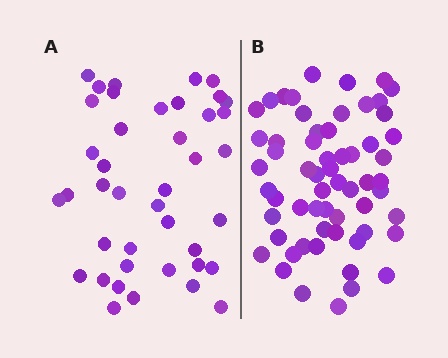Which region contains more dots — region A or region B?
Region B (the right region) has more dots.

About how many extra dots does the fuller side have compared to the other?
Region B has approximately 20 more dots than region A.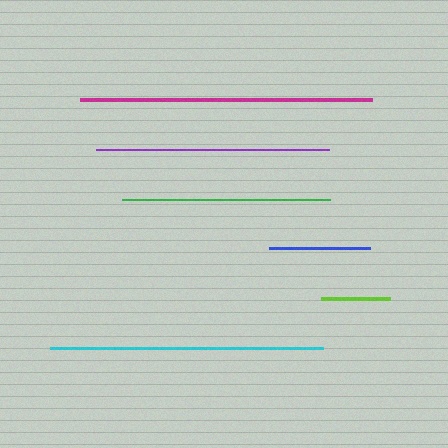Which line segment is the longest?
The magenta line is the longest at approximately 291 pixels.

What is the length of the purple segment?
The purple segment is approximately 232 pixels long.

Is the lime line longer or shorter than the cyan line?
The cyan line is longer than the lime line.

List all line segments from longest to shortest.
From longest to shortest: magenta, cyan, purple, green, blue, lime.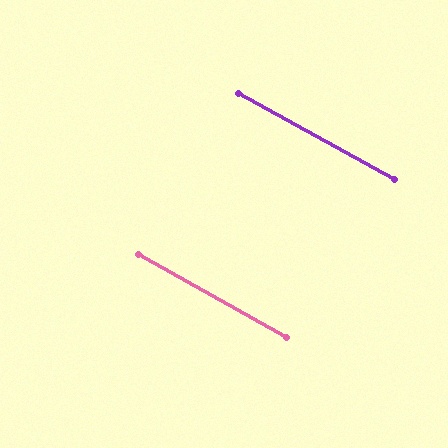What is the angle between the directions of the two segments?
Approximately 1 degree.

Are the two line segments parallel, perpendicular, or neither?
Parallel — their directions differ by only 0.5°.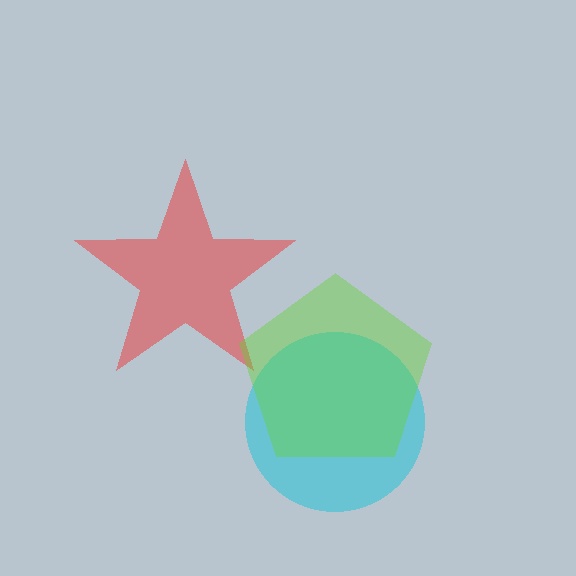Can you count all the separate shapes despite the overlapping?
Yes, there are 3 separate shapes.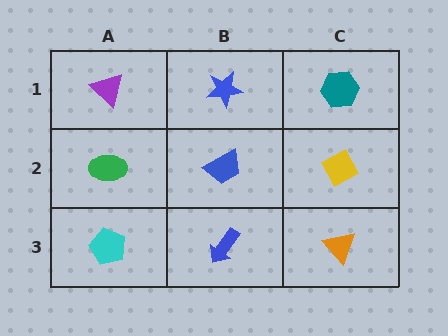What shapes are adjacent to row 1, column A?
A green ellipse (row 2, column A), a blue star (row 1, column B).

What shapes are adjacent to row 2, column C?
A teal hexagon (row 1, column C), an orange triangle (row 3, column C), a blue trapezoid (row 2, column B).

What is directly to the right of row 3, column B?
An orange triangle.